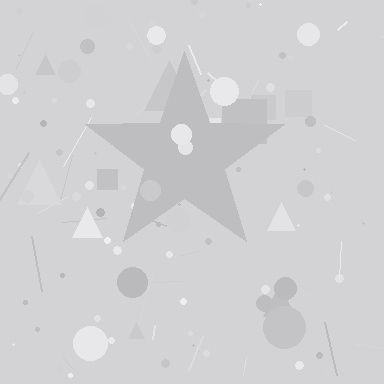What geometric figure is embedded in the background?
A star is embedded in the background.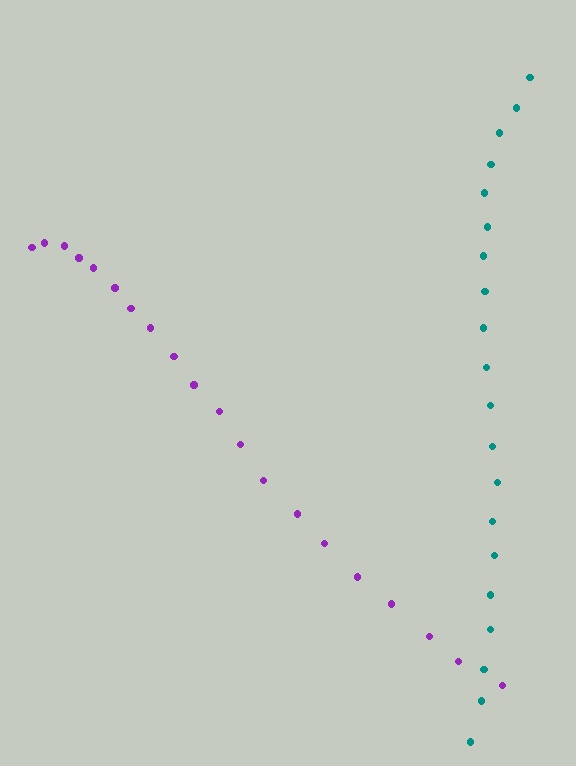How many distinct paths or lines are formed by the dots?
There are 2 distinct paths.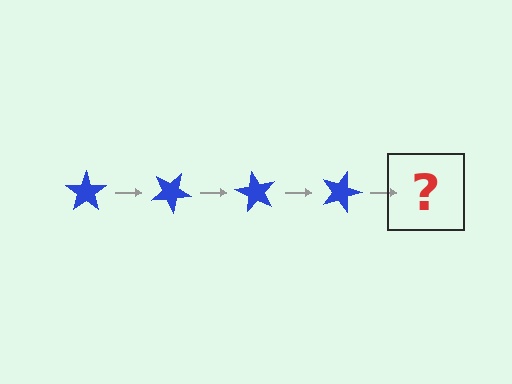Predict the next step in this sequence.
The next step is a blue star rotated 120 degrees.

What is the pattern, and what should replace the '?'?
The pattern is that the star rotates 30 degrees each step. The '?' should be a blue star rotated 120 degrees.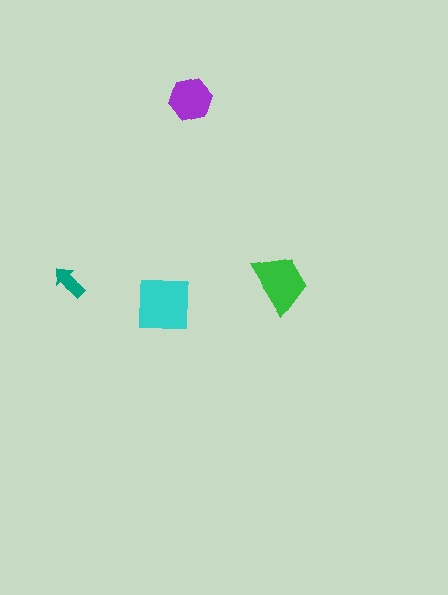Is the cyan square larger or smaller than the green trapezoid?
Larger.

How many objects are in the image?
There are 4 objects in the image.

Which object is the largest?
The cyan square.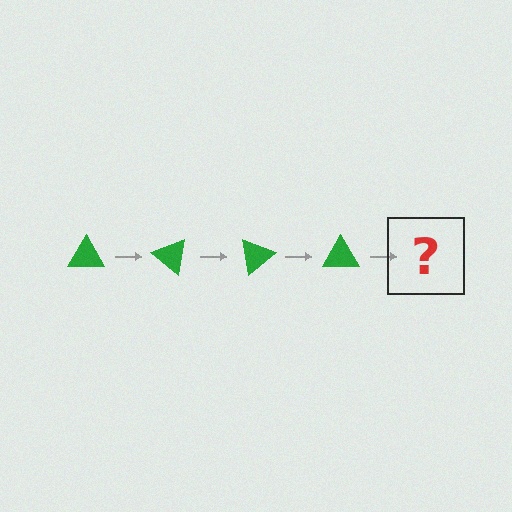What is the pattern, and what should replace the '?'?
The pattern is that the triangle rotates 40 degrees each step. The '?' should be a green triangle rotated 160 degrees.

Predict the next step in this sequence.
The next step is a green triangle rotated 160 degrees.